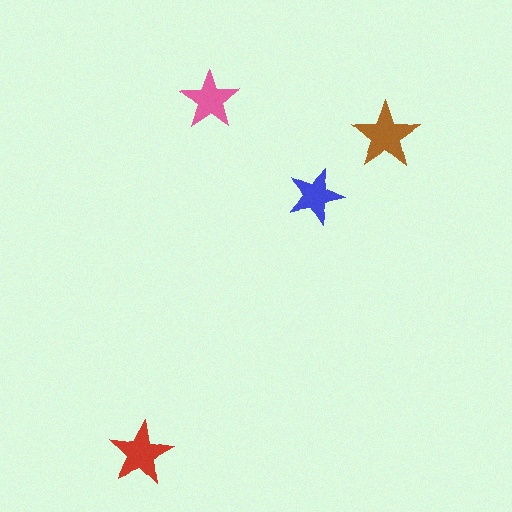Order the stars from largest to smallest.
the brown one, the red one, the pink one, the blue one.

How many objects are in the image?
There are 4 objects in the image.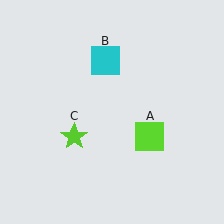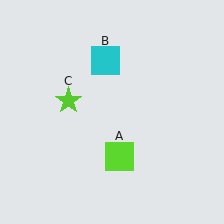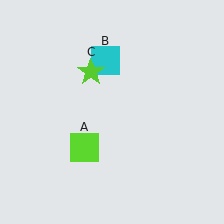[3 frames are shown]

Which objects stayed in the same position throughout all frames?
Cyan square (object B) remained stationary.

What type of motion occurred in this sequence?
The lime square (object A), lime star (object C) rotated clockwise around the center of the scene.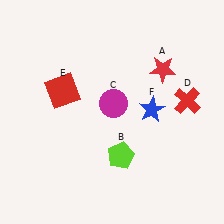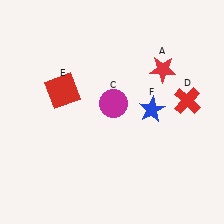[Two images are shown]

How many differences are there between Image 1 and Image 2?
There is 1 difference between the two images.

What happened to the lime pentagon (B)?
The lime pentagon (B) was removed in Image 2. It was in the bottom-right area of Image 1.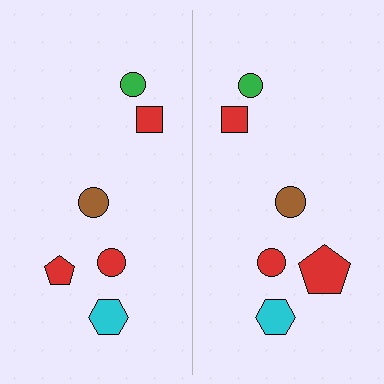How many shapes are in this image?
There are 12 shapes in this image.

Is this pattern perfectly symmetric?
No, the pattern is not perfectly symmetric. The red pentagon on the right side has a different size than its mirror counterpart.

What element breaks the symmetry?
The red pentagon on the right side has a different size than its mirror counterpart.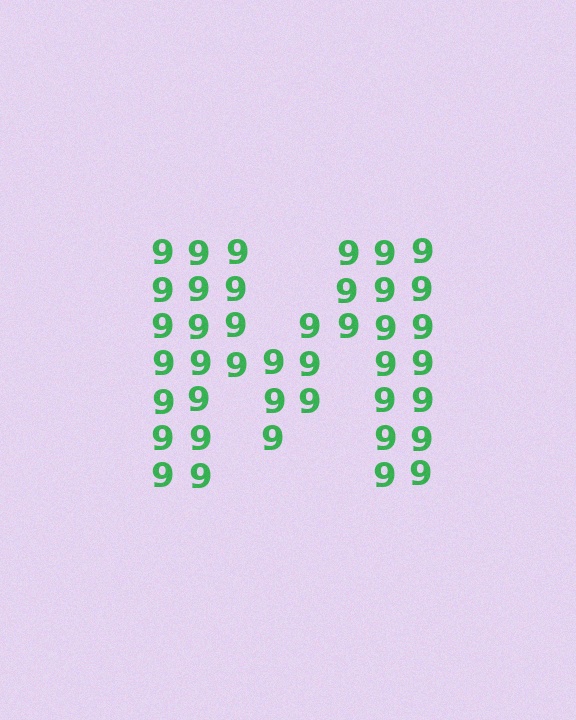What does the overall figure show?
The overall figure shows the letter M.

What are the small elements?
The small elements are digit 9's.